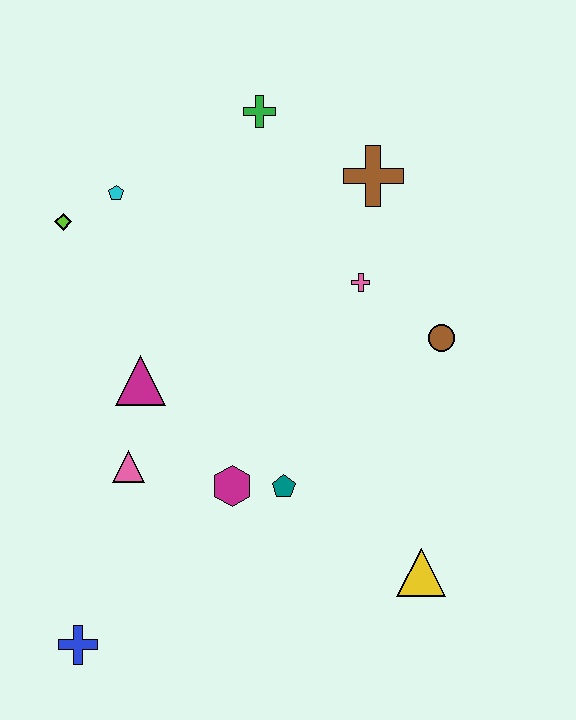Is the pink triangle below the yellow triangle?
No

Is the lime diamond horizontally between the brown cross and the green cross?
No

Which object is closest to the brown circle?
The pink cross is closest to the brown circle.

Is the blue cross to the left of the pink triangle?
Yes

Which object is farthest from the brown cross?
The blue cross is farthest from the brown cross.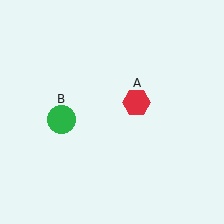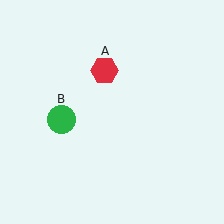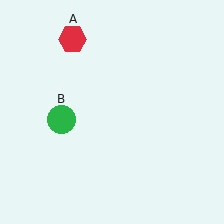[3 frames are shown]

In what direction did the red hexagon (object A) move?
The red hexagon (object A) moved up and to the left.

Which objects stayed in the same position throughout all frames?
Green circle (object B) remained stationary.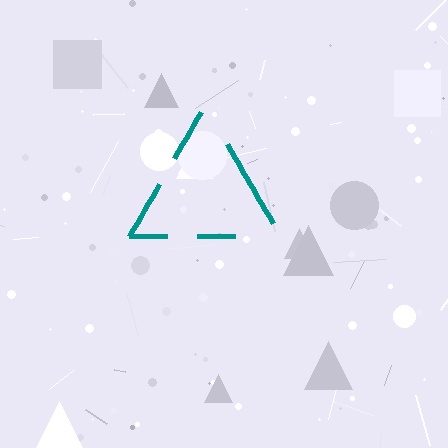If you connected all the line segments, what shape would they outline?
They would outline a triangle.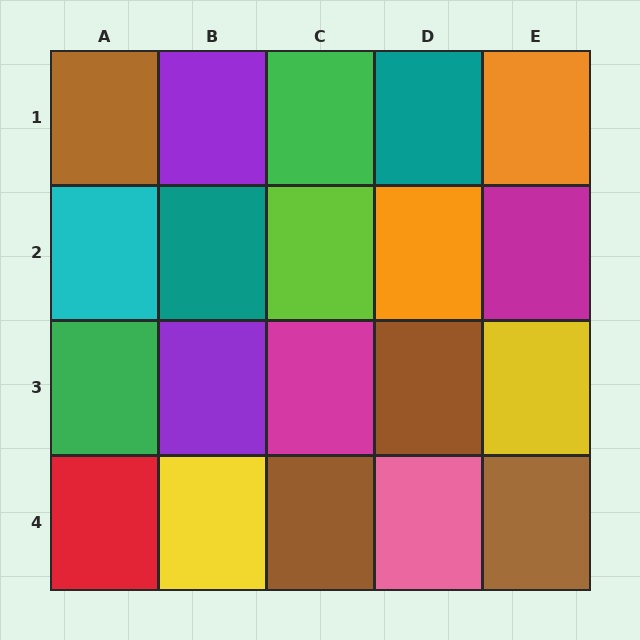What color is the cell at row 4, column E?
Brown.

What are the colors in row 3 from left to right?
Green, purple, magenta, brown, yellow.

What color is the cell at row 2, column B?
Teal.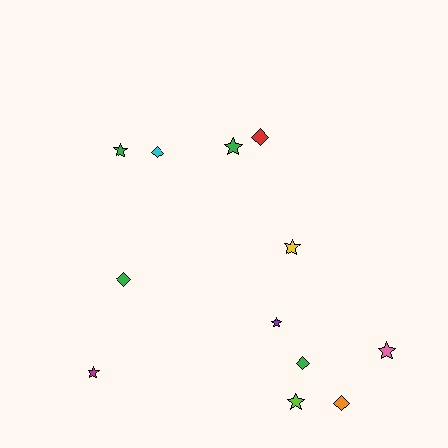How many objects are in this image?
There are 12 objects.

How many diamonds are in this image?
There are 5 diamonds.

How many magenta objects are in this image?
There is 1 magenta object.